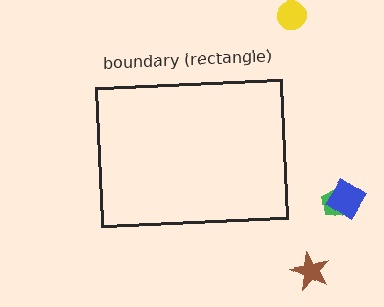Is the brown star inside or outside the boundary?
Outside.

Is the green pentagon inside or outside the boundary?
Outside.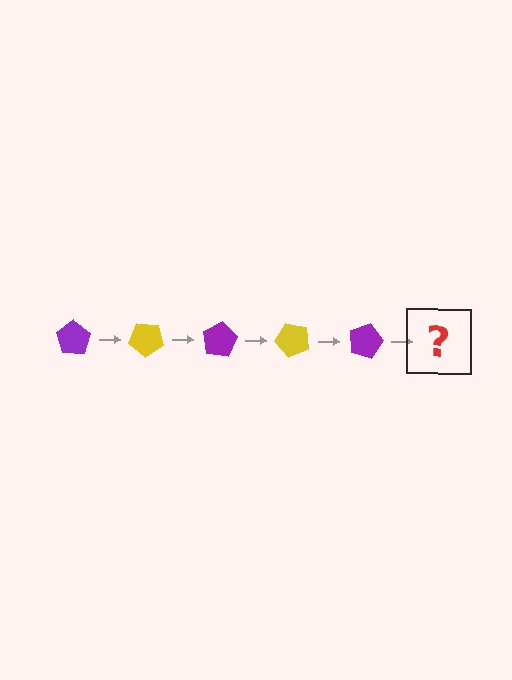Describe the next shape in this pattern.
It should be a yellow pentagon, rotated 200 degrees from the start.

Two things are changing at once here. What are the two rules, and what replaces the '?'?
The two rules are that it rotates 40 degrees each step and the color cycles through purple and yellow. The '?' should be a yellow pentagon, rotated 200 degrees from the start.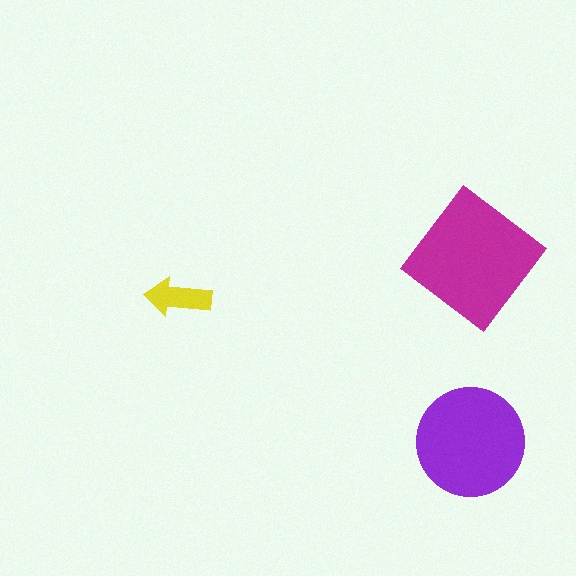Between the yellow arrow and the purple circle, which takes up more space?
The purple circle.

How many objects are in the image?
There are 3 objects in the image.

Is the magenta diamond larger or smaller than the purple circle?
Larger.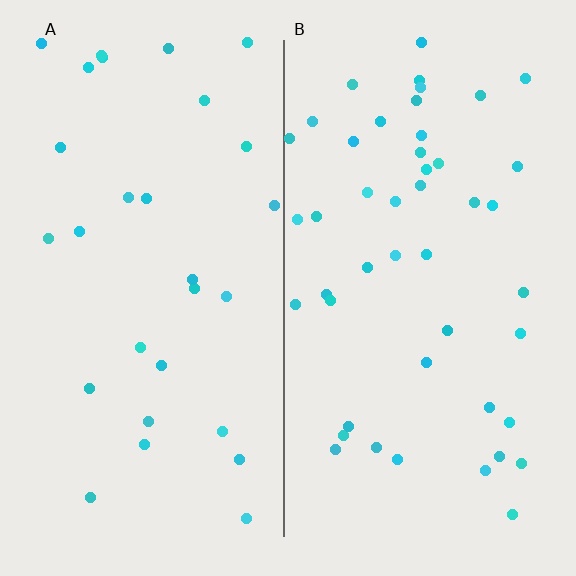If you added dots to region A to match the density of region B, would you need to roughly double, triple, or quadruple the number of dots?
Approximately double.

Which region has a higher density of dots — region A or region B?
B (the right).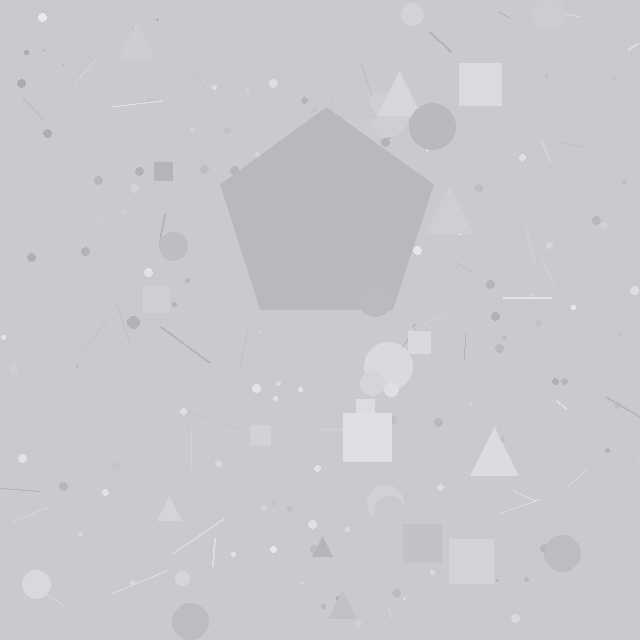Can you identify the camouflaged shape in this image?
The camouflaged shape is a pentagon.